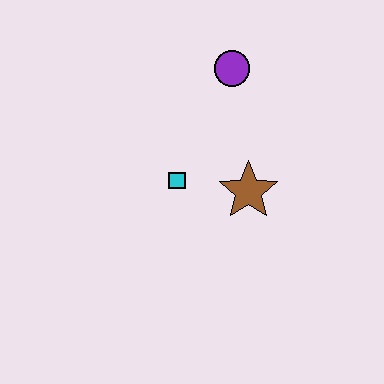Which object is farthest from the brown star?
The purple circle is farthest from the brown star.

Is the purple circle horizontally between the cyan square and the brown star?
Yes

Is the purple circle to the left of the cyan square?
No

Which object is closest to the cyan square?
The brown star is closest to the cyan square.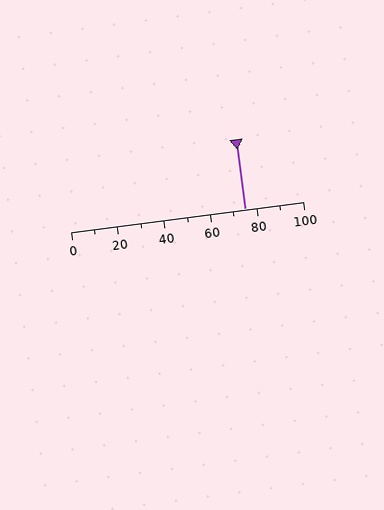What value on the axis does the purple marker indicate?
The marker indicates approximately 75.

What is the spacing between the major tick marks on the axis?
The major ticks are spaced 20 apart.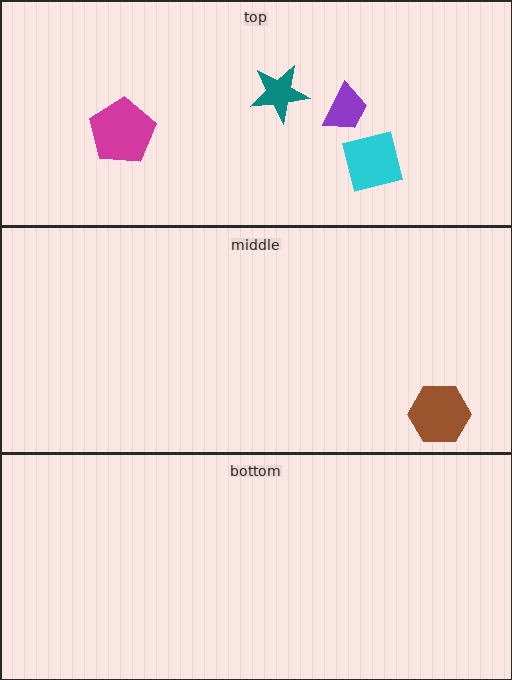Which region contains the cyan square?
The top region.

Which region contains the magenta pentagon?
The top region.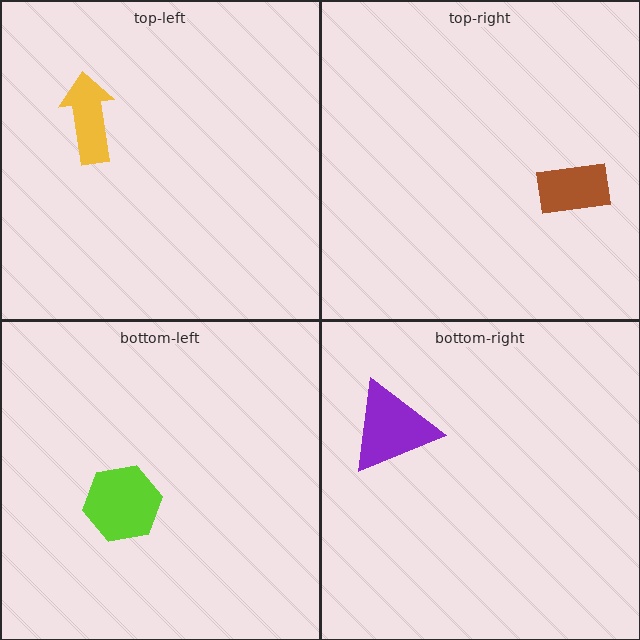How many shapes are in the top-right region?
1.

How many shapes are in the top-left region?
1.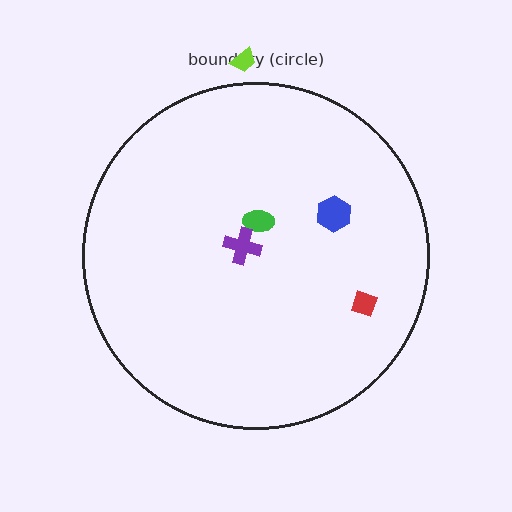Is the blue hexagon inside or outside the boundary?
Inside.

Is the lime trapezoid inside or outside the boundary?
Outside.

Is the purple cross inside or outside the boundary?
Inside.